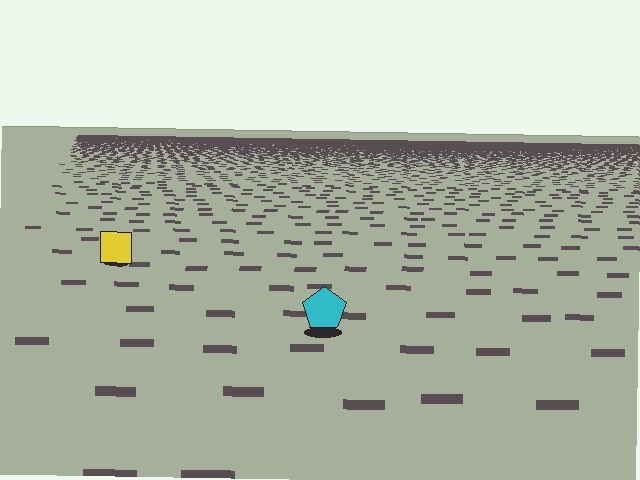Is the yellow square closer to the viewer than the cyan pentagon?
No. The cyan pentagon is closer — you can tell from the texture gradient: the ground texture is coarser near it.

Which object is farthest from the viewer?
The yellow square is farthest from the viewer. It appears smaller and the ground texture around it is denser.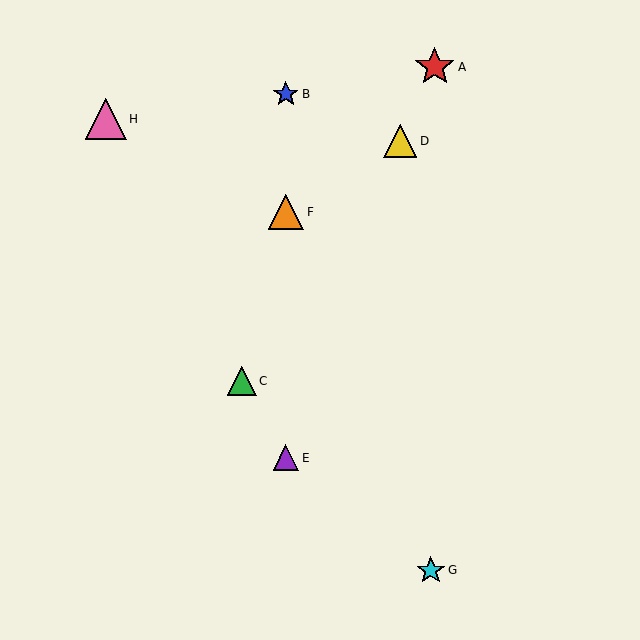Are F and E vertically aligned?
Yes, both are at x≈286.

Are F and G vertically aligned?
No, F is at x≈286 and G is at x≈431.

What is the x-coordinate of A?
Object A is at x≈435.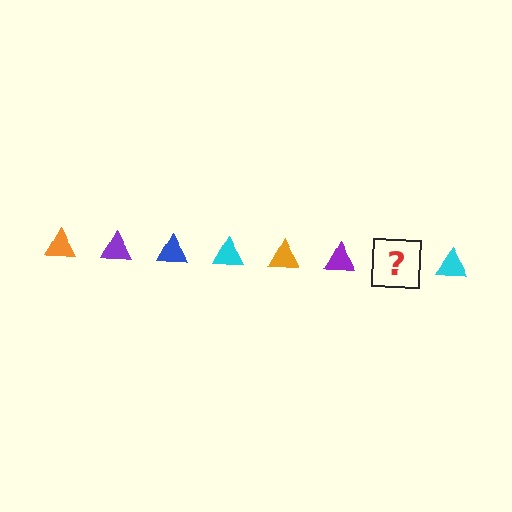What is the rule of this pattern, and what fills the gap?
The rule is that the pattern cycles through orange, purple, blue, cyan triangles. The gap should be filled with a blue triangle.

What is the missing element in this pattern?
The missing element is a blue triangle.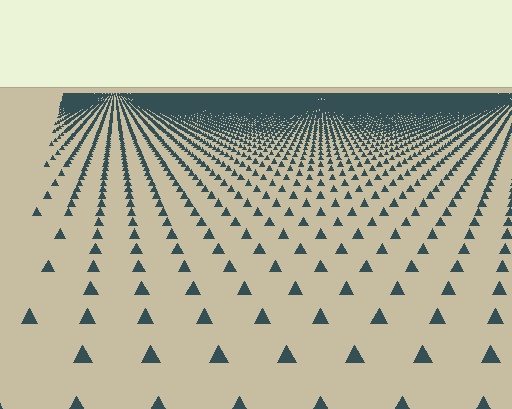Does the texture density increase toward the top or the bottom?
Density increases toward the top.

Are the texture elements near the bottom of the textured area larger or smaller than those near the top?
Larger. Near the bottom, elements are closer to the viewer and appear at a bigger on-screen size.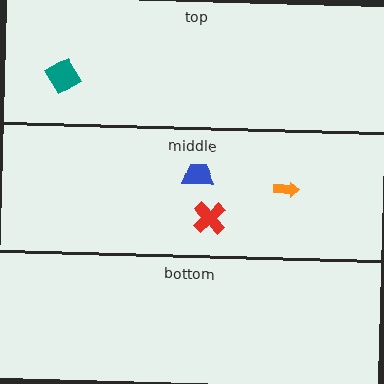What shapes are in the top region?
The teal diamond.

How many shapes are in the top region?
1.